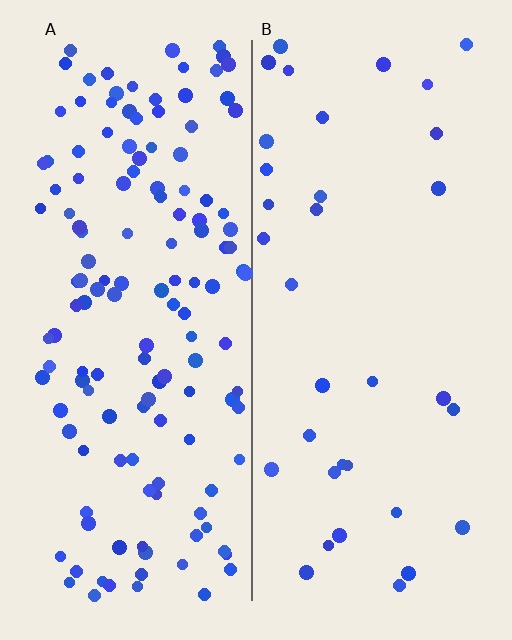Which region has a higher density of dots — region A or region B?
A (the left).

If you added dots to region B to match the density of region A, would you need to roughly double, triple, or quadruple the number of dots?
Approximately quadruple.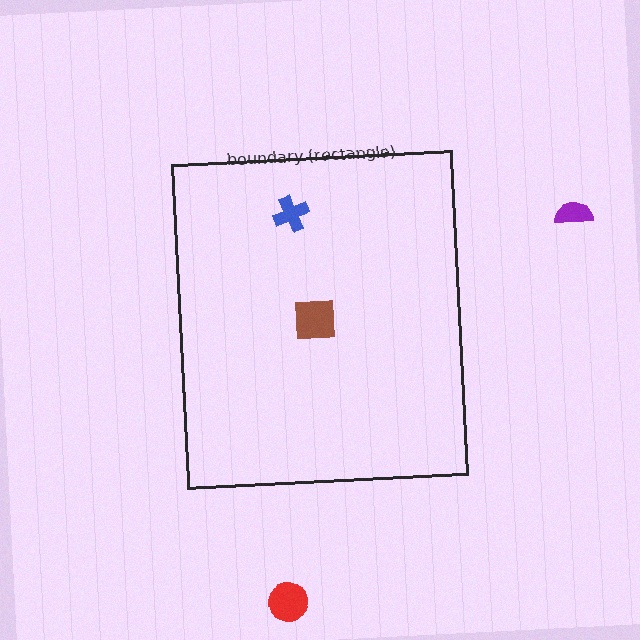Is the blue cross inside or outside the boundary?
Inside.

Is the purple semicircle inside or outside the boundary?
Outside.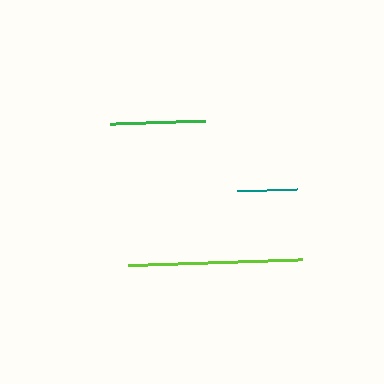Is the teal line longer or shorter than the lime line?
The lime line is longer than the teal line.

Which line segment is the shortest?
The teal line is the shortest at approximately 60 pixels.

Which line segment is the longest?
The lime line is the longest at approximately 174 pixels.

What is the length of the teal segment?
The teal segment is approximately 60 pixels long.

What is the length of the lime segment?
The lime segment is approximately 174 pixels long.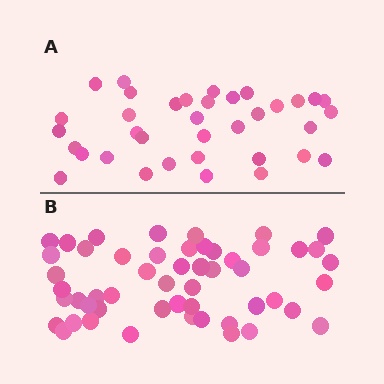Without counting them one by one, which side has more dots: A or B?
Region B (the bottom region) has more dots.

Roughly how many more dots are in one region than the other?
Region B has approximately 15 more dots than region A.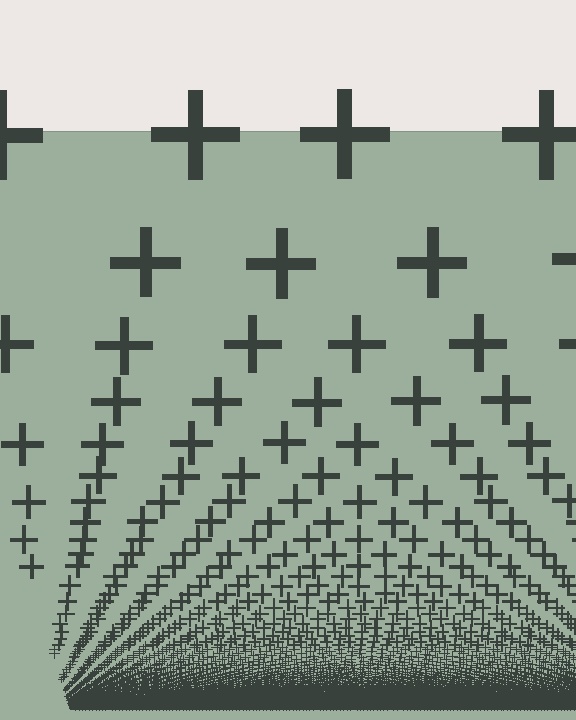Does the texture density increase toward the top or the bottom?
Density increases toward the bottom.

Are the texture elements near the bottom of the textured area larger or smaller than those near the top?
Smaller. The gradient is inverted — elements near the bottom are smaller and denser.